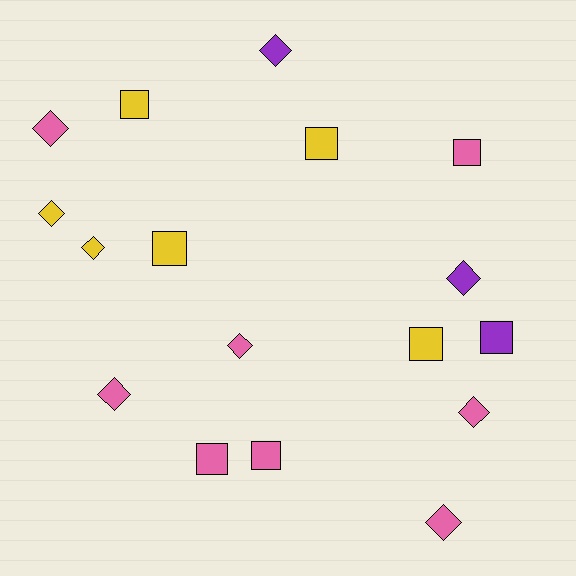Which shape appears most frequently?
Diamond, with 9 objects.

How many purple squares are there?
There is 1 purple square.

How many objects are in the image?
There are 17 objects.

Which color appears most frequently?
Pink, with 8 objects.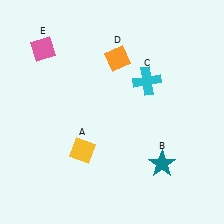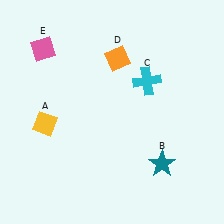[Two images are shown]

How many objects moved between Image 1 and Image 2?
1 object moved between the two images.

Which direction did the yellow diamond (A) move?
The yellow diamond (A) moved left.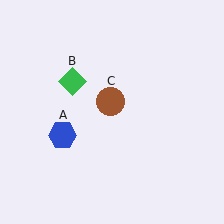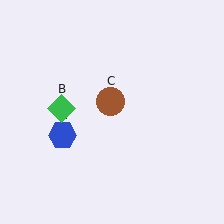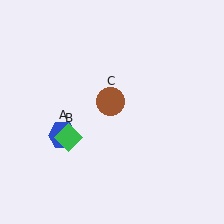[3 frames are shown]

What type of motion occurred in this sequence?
The green diamond (object B) rotated counterclockwise around the center of the scene.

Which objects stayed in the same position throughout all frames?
Blue hexagon (object A) and brown circle (object C) remained stationary.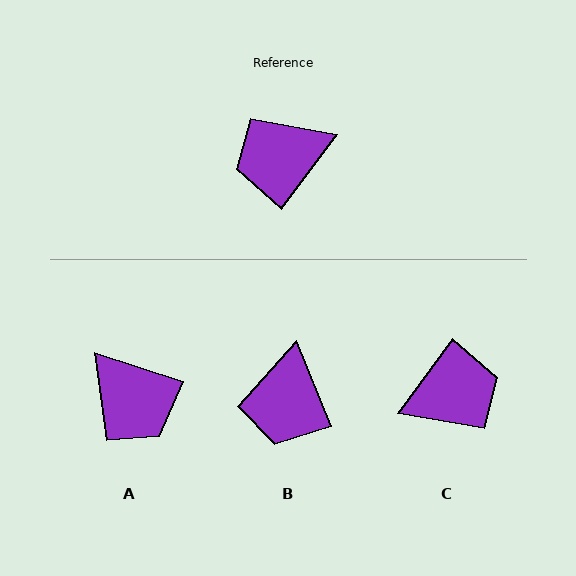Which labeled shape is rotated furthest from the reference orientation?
C, about 179 degrees away.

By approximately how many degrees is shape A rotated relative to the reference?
Approximately 108 degrees counter-clockwise.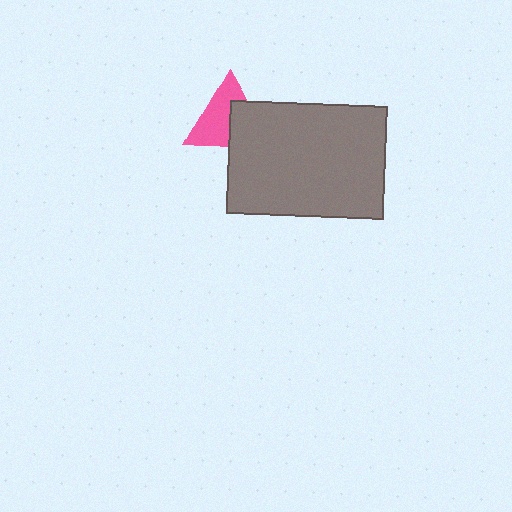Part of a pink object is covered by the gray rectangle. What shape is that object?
It is a triangle.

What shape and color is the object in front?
The object in front is a gray rectangle.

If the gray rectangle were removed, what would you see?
You would see the complete pink triangle.